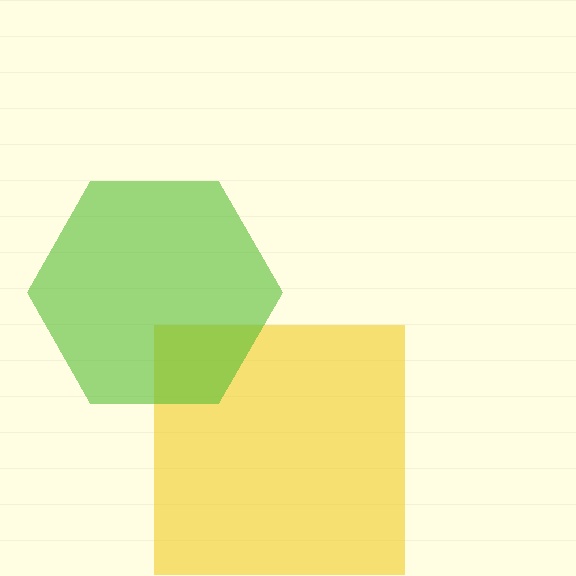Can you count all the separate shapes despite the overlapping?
Yes, there are 2 separate shapes.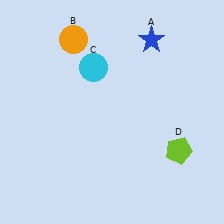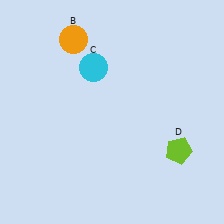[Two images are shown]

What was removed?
The blue star (A) was removed in Image 2.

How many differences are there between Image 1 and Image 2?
There is 1 difference between the two images.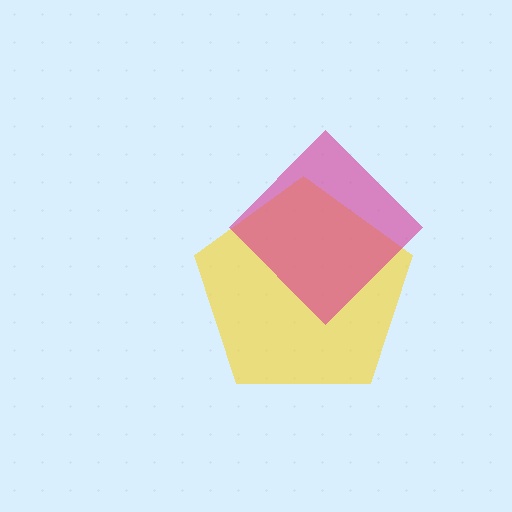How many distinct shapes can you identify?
There are 2 distinct shapes: a yellow pentagon, a magenta diamond.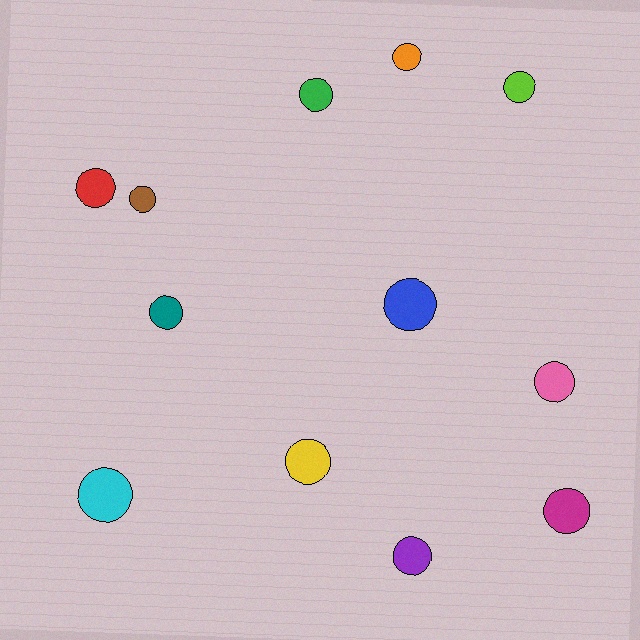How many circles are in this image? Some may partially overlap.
There are 12 circles.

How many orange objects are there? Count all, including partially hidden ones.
There is 1 orange object.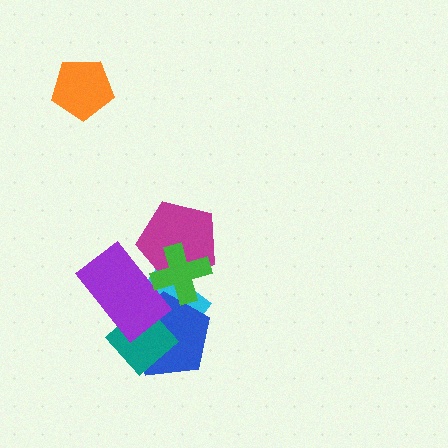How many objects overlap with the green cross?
4 objects overlap with the green cross.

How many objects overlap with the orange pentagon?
0 objects overlap with the orange pentagon.